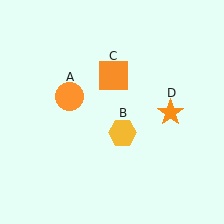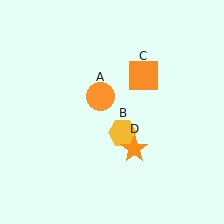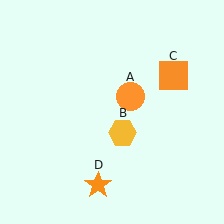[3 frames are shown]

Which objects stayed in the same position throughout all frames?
Yellow hexagon (object B) remained stationary.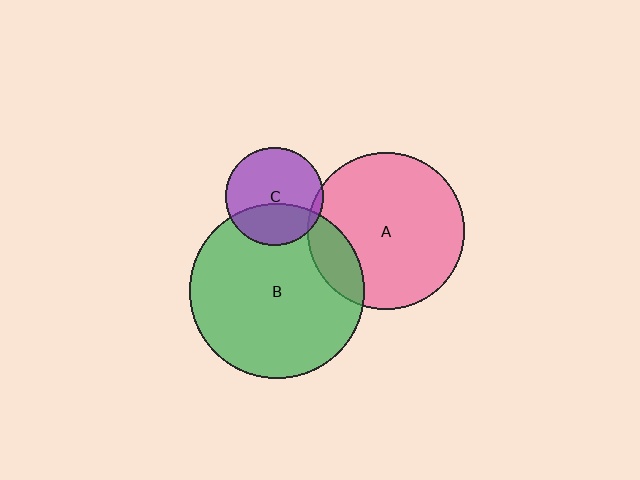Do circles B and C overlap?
Yes.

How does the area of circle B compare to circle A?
Approximately 1.2 times.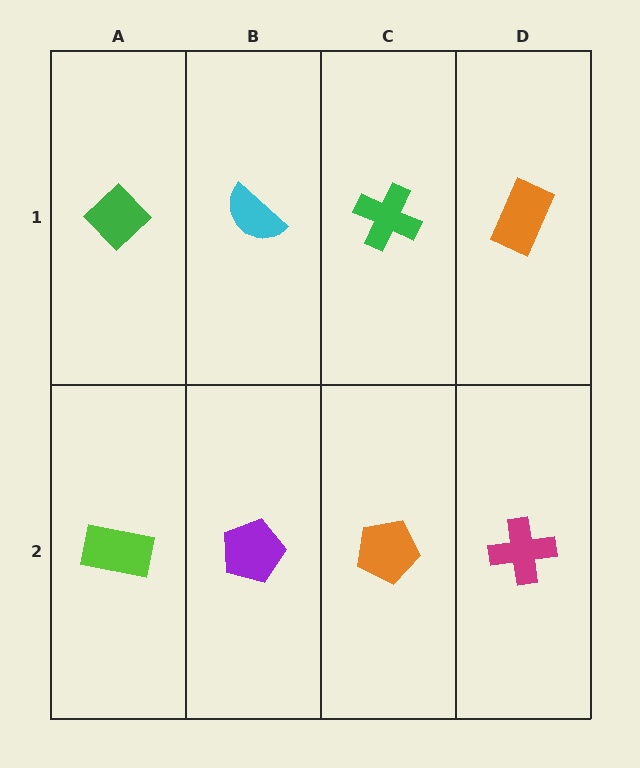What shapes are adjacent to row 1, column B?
A purple pentagon (row 2, column B), a green diamond (row 1, column A), a green cross (row 1, column C).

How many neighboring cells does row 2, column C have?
3.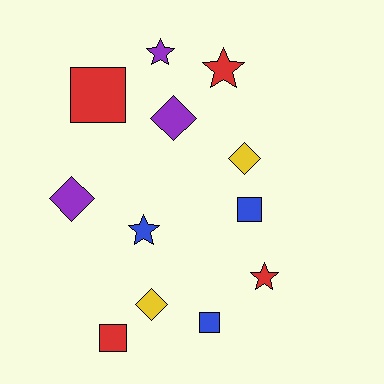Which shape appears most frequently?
Diamond, with 4 objects.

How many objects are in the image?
There are 12 objects.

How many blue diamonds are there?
There are no blue diamonds.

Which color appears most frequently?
Red, with 4 objects.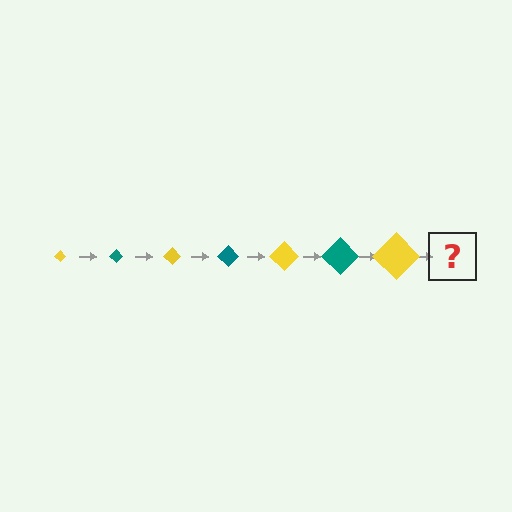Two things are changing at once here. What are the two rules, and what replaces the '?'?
The two rules are that the diamond grows larger each step and the color cycles through yellow and teal. The '?' should be a teal diamond, larger than the previous one.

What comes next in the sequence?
The next element should be a teal diamond, larger than the previous one.